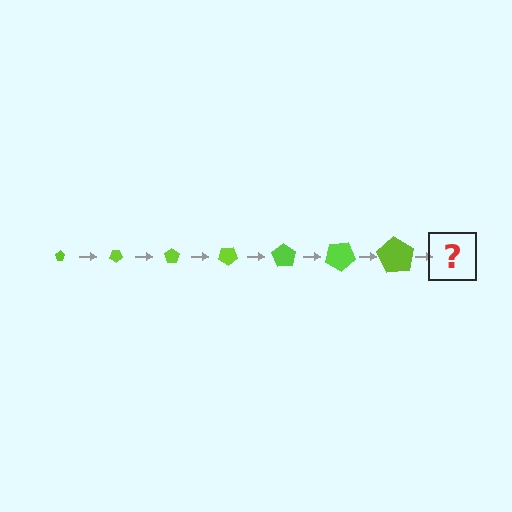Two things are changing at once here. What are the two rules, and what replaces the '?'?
The two rules are that the pentagon grows larger each step and it rotates 35 degrees each step. The '?' should be a pentagon, larger than the previous one and rotated 245 degrees from the start.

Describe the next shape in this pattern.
It should be a pentagon, larger than the previous one and rotated 245 degrees from the start.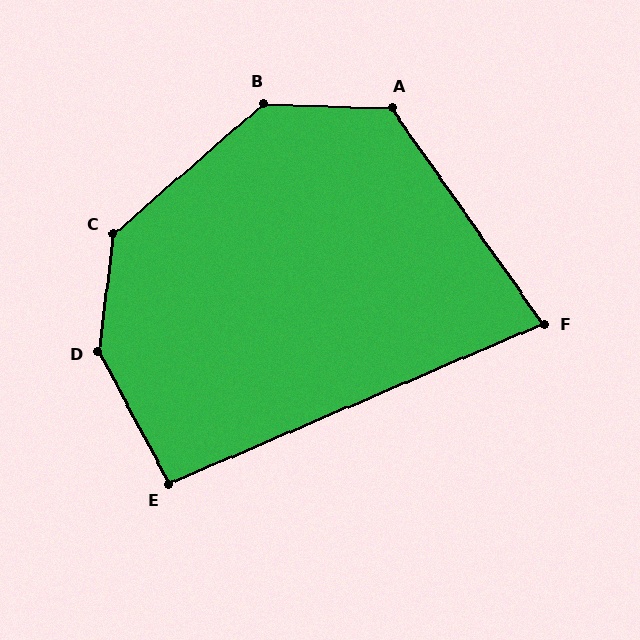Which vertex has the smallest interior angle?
F, at approximately 78 degrees.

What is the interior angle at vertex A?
Approximately 127 degrees (obtuse).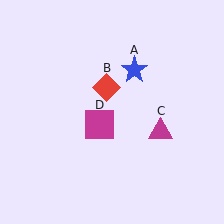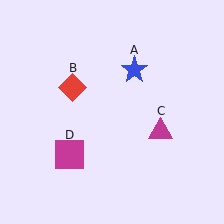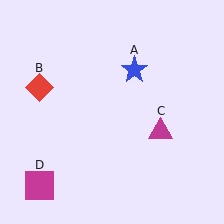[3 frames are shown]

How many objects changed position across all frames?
2 objects changed position: red diamond (object B), magenta square (object D).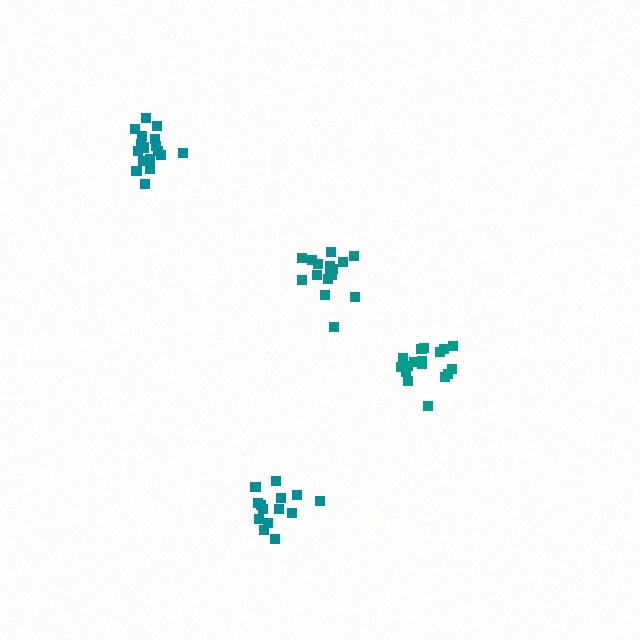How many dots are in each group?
Group 1: 14 dots, Group 2: 17 dots, Group 3: 17 dots, Group 4: 17 dots (65 total).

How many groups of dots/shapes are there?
There are 4 groups.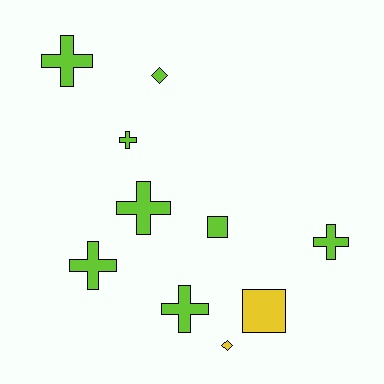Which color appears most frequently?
Lime, with 8 objects.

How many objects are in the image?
There are 10 objects.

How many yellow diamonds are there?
There is 1 yellow diamond.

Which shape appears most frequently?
Cross, with 6 objects.